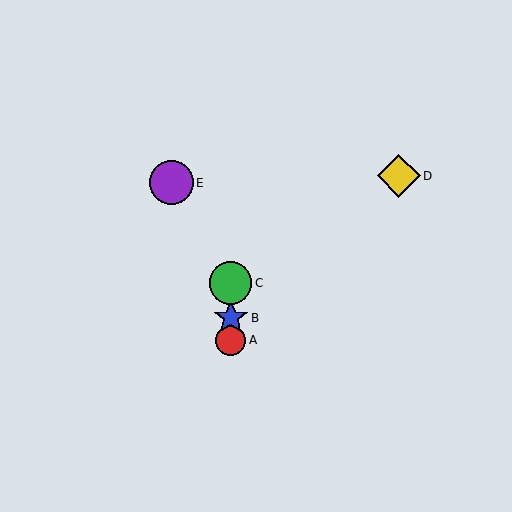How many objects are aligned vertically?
3 objects (A, B, C) are aligned vertically.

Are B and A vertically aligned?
Yes, both are at x≈231.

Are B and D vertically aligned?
No, B is at x≈231 and D is at x≈399.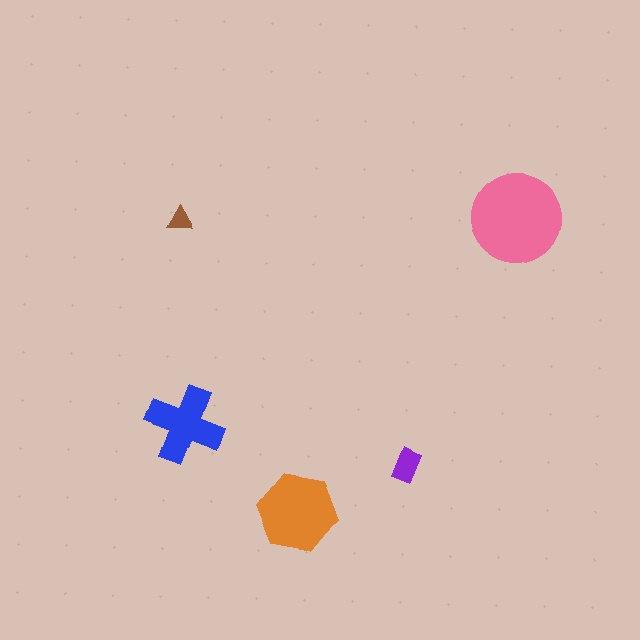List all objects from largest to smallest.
The pink circle, the orange hexagon, the blue cross, the purple rectangle, the brown triangle.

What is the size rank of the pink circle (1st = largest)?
1st.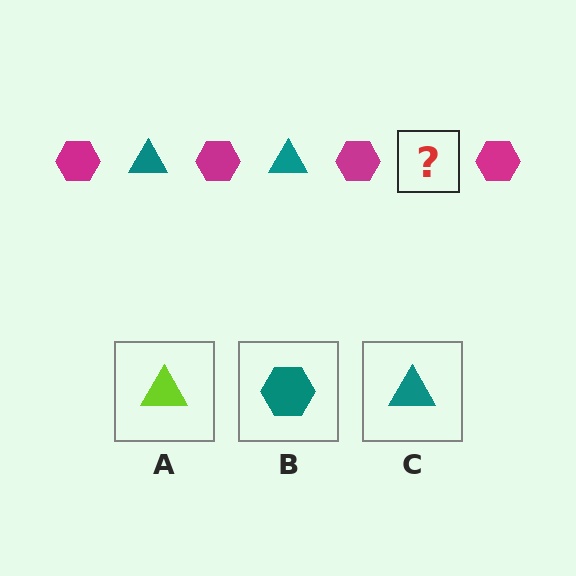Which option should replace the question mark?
Option C.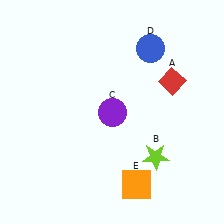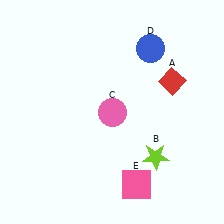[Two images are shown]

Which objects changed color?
C changed from purple to pink. E changed from orange to pink.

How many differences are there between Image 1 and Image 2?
There are 2 differences between the two images.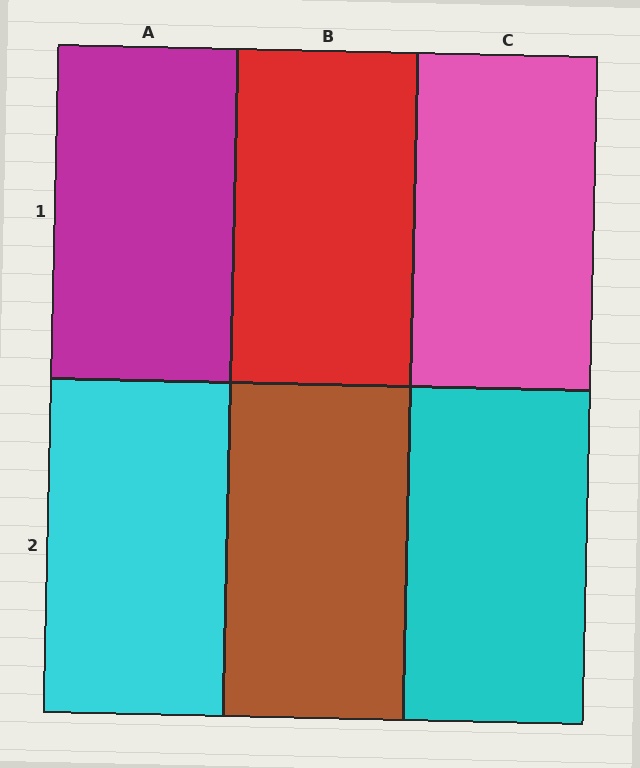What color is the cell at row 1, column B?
Red.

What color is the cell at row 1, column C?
Pink.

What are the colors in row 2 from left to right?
Cyan, brown, cyan.